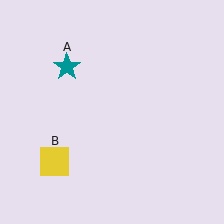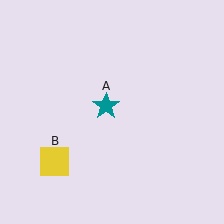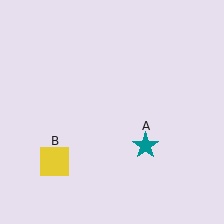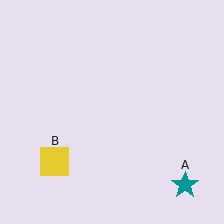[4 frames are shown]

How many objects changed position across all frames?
1 object changed position: teal star (object A).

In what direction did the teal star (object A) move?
The teal star (object A) moved down and to the right.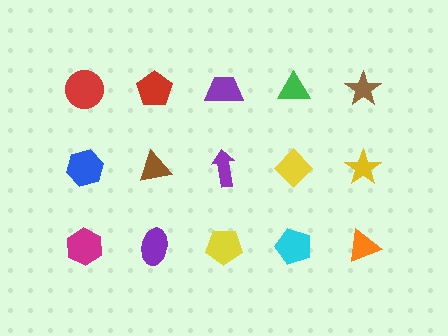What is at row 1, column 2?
A red pentagon.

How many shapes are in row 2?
5 shapes.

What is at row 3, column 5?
An orange triangle.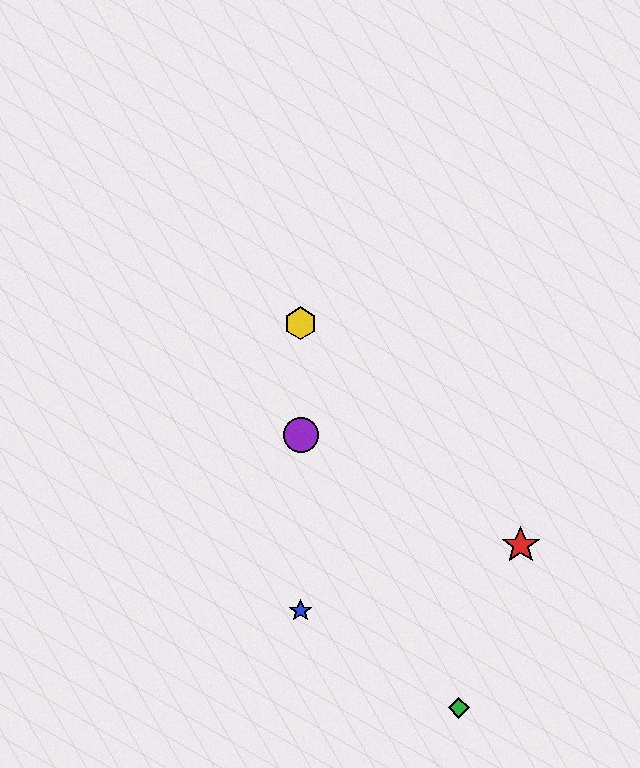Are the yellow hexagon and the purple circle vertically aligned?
Yes, both are at x≈301.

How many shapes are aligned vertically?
3 shapes (the blue star, the yellow hexagon, the purple circle) are aligned vertically.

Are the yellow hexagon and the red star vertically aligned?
No, the yellow hexagon is at x≈301 and the red star is at x≈521.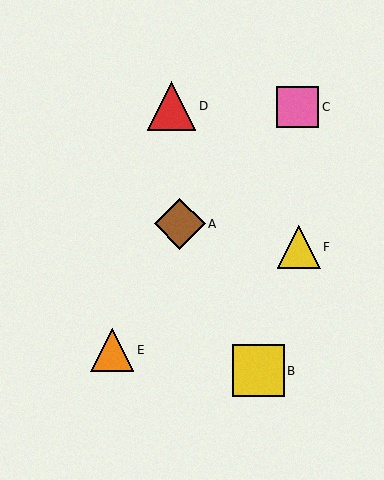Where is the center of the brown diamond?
The center of the brown diamond is at (180, 224).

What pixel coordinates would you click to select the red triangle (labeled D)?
Click at (171, 106) to select the red triangle D.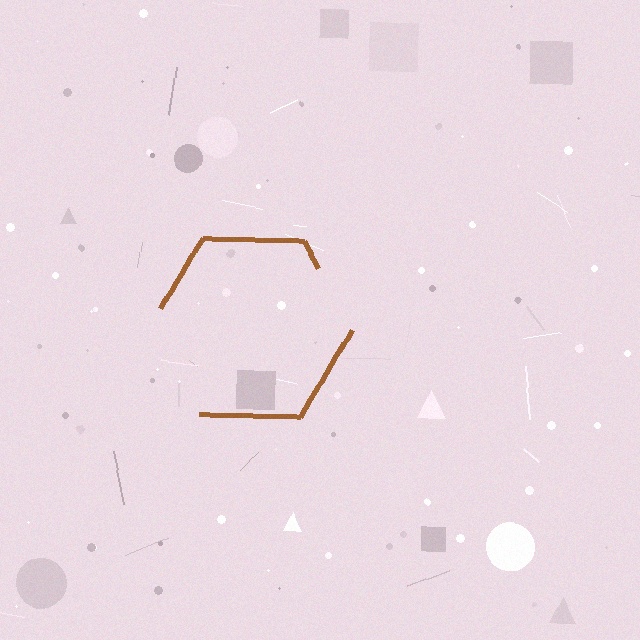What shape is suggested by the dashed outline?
The dashed outline suggests a hexagon.